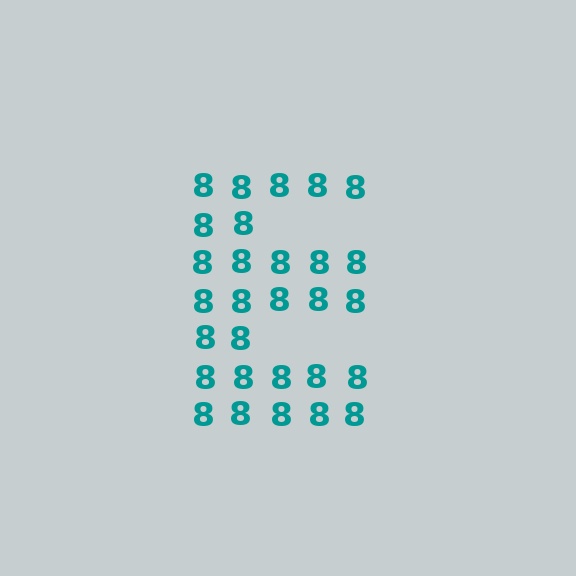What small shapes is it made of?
It is made of small digit 8's.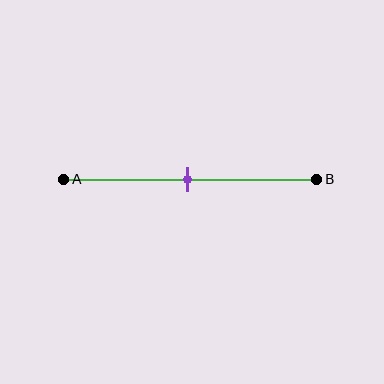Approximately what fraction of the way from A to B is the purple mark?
The purple mark is approximately 50% of the way from A to B.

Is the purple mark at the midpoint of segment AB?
Yes, the mark is approximately at the midpoint.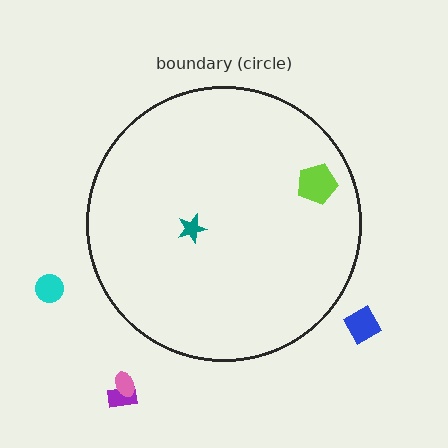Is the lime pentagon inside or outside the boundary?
Inside.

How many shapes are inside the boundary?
2 inside, 4 outside.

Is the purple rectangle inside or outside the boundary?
Outside.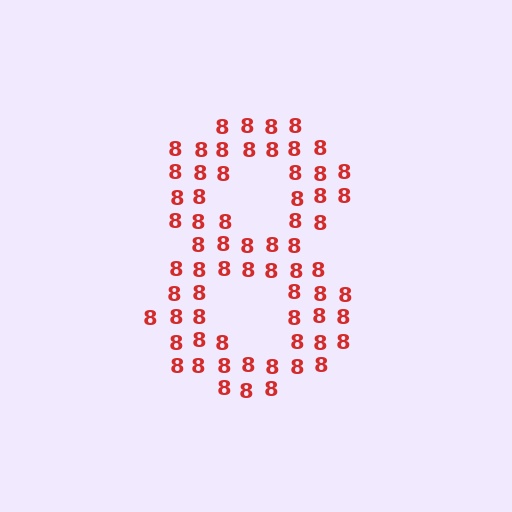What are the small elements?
The small elements are digit 8's.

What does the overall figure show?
The overall figure shows the digit 8.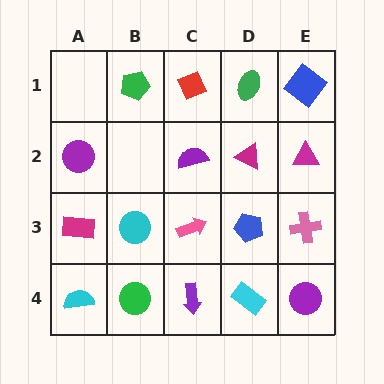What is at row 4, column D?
A cyan rectangle.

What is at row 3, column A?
A magenta rectangle.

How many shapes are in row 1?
4 shapes.